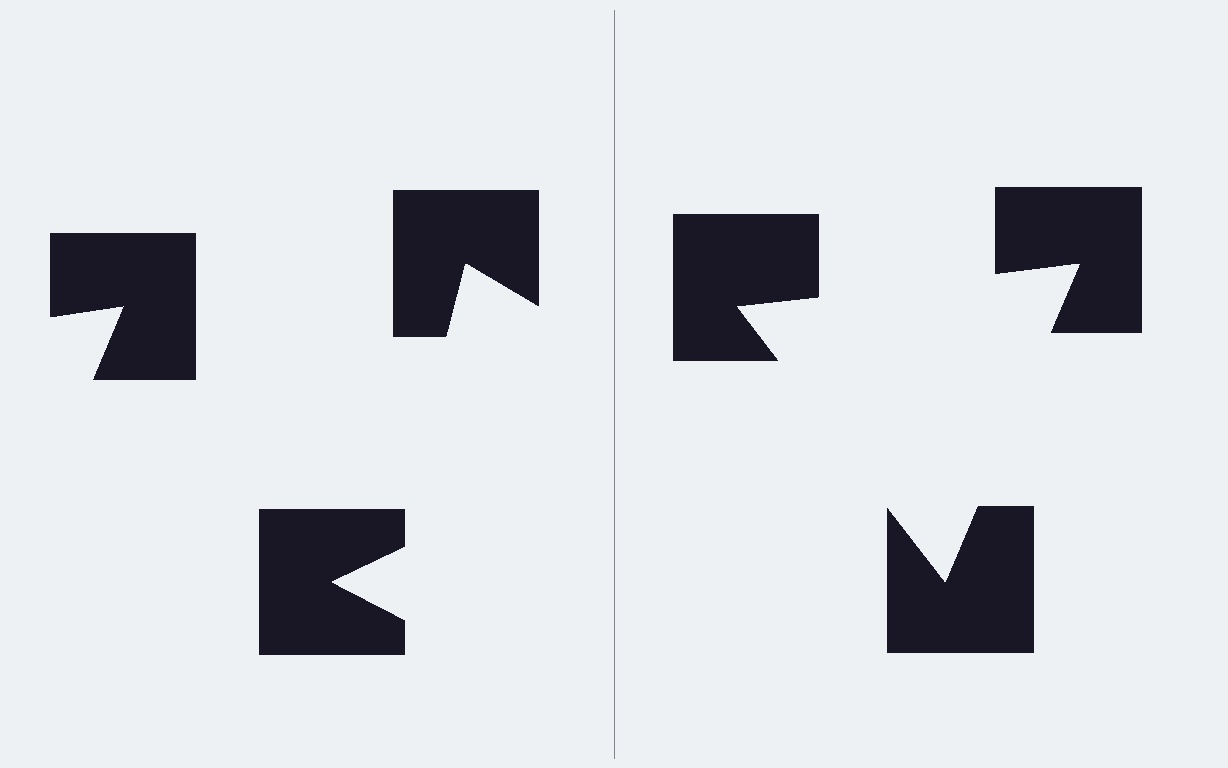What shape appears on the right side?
An illusory triangle.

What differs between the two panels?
The notched squares are positioned identically on both sides; only the wedge orientations differ. On the right they align to a triangle; on the left they are misaligned.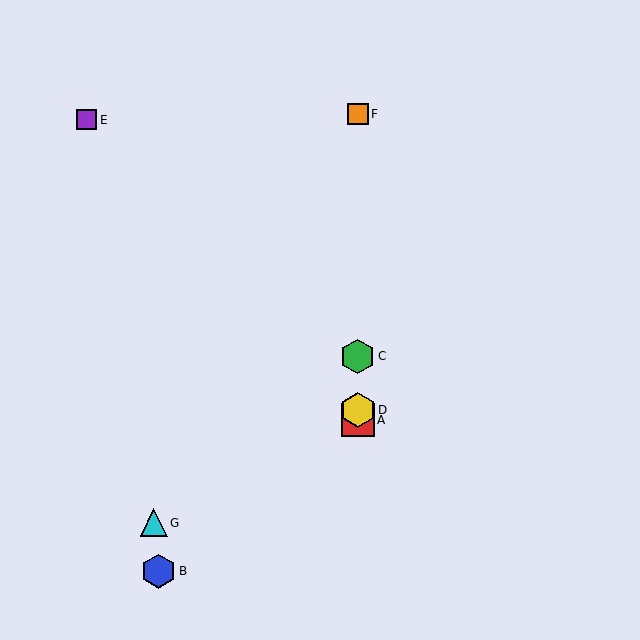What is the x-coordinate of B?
Object B is at x≈158.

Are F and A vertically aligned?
Yes, both are at x≈358.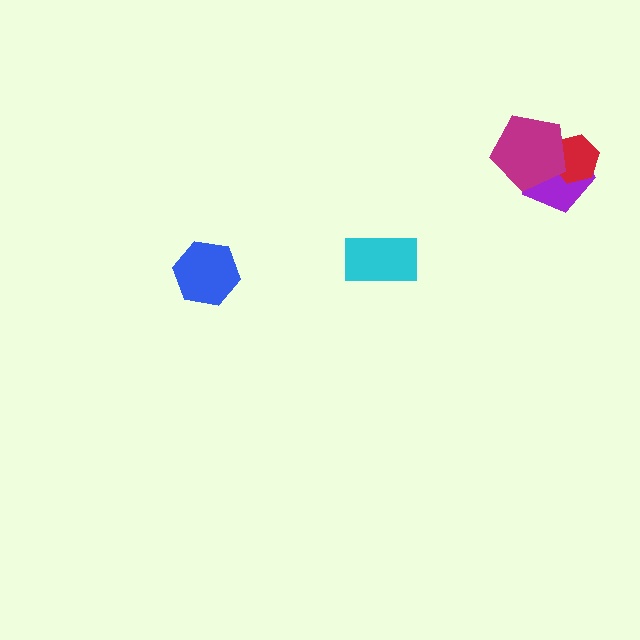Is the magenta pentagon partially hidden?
No, no other shape covers it.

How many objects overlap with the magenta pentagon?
2 objects overlap with the magenta pentagon.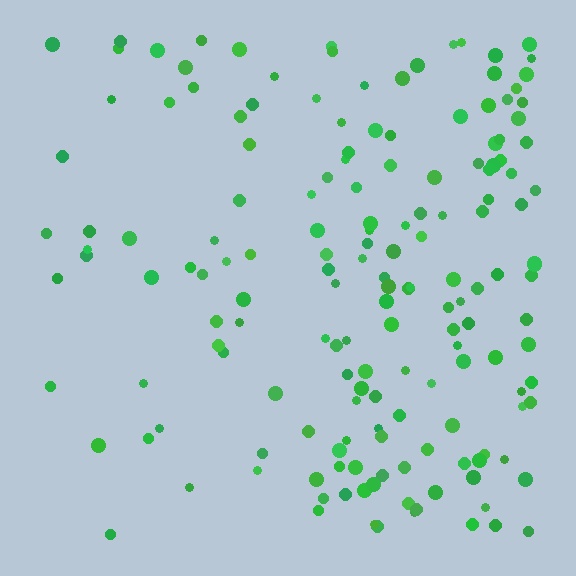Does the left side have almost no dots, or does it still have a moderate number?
Still a moderate number, just noticeably fewer than the right.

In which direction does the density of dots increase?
From left to right, with the right side densest.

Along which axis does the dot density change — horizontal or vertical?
Horizontal.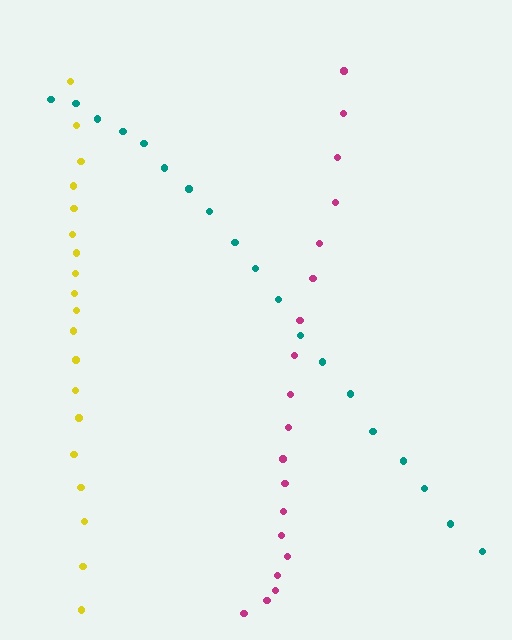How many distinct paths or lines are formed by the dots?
There are 3 distinct paths.